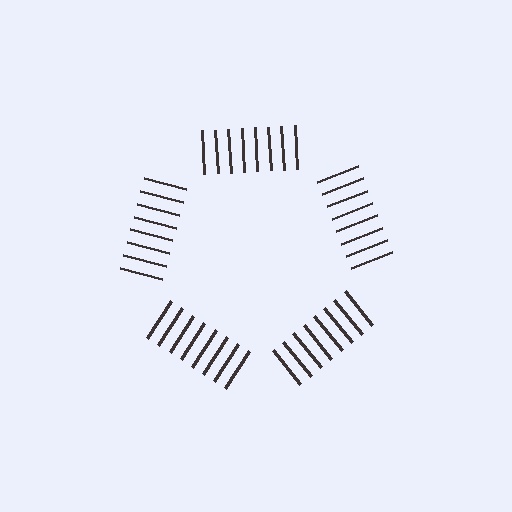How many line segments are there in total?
40 — 8 along each of the 5 edges.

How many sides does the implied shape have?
5 sides — the line-ends trace a pentagon.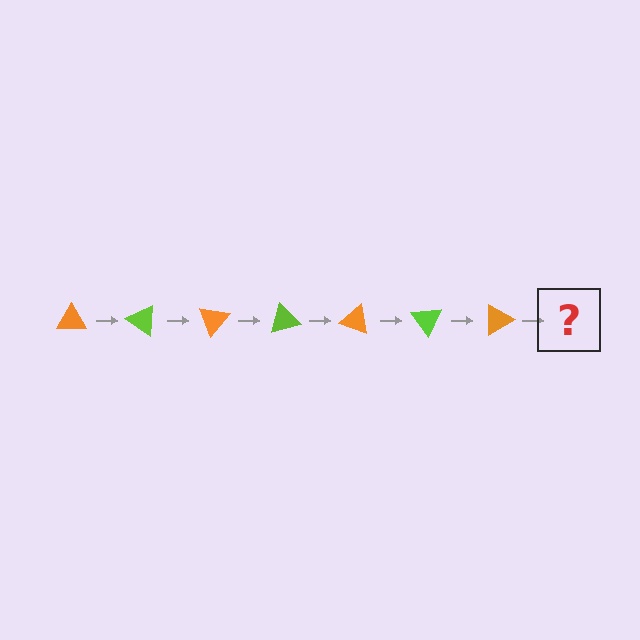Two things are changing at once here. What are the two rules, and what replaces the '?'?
The two rules are that it rotates 35 degrees each step and the color cycles through orange and lime. The '?' should be a lime triangle, rotated 245 degrees from the start.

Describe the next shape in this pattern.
It should be a lime triangle, rotated 245 degrees from the start.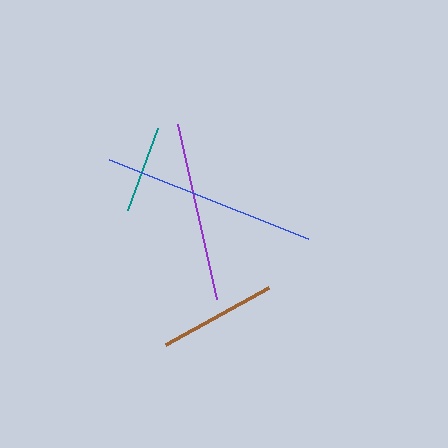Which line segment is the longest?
The blue line is the longest at approximately 214 pixels.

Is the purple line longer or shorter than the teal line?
The purple line is longer than the teal line.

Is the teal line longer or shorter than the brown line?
The brown line is longer than the teal line.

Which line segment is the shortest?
The teal line is the shortest at approximately 87 pixels.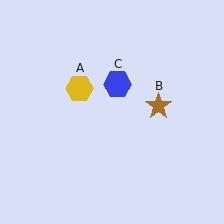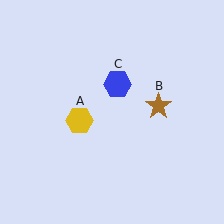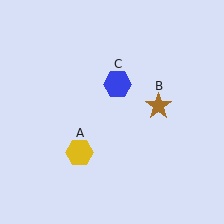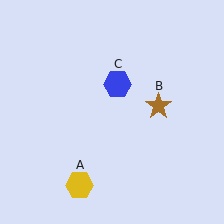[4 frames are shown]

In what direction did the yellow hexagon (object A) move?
The yellow hexagon (object A) moved down.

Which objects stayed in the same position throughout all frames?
Brown star (object B) and blue hexagon (object C) remained stationary.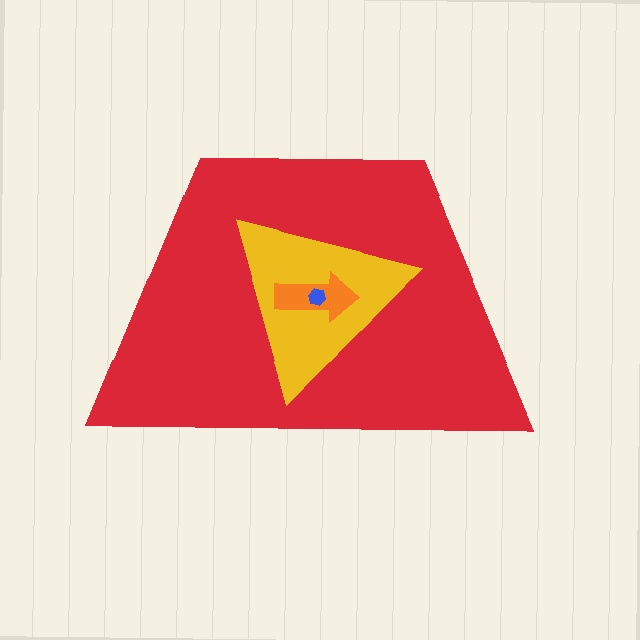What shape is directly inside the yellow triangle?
The orange arrow.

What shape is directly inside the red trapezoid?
The yellow triangle.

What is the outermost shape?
The red trapezoid.